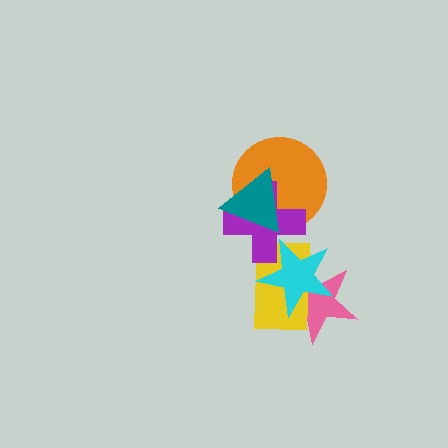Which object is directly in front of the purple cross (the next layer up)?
The teal triangle is directly in front of the purple cross.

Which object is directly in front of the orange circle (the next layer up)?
The purple cross is directly in front of the orange circle.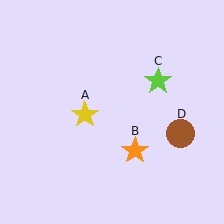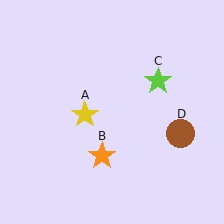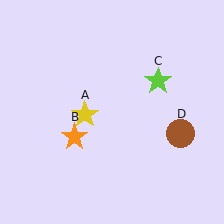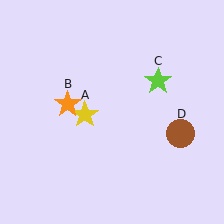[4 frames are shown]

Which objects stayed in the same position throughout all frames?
Yellow star (object A) and lime star (object C) and brown circle (object D) remained stationary.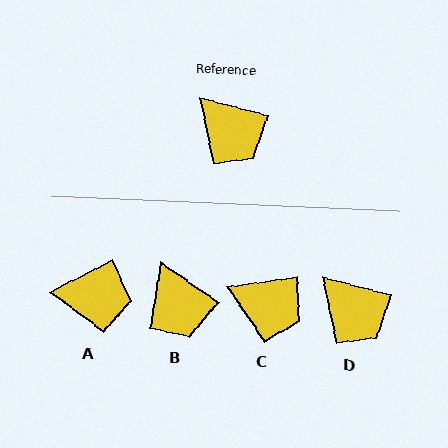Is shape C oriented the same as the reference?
No, it is off by about 22 degrees.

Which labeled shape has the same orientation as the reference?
D.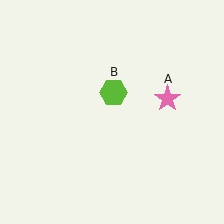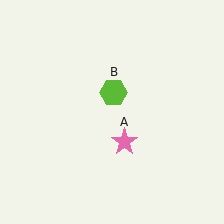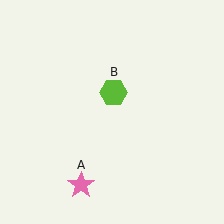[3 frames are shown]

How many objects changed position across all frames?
1 object changed position: pink star (object A).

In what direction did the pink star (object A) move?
The pink star (object A) moved down and to the left.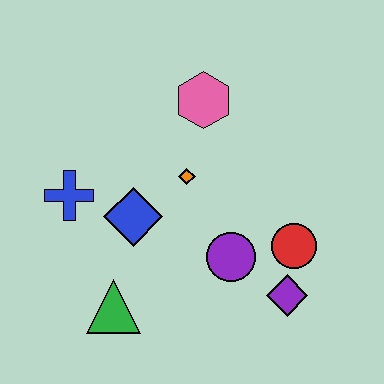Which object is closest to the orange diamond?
The blue diamond is closest to the orange diamond.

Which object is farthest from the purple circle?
The blue cross is farthest from the purple circle.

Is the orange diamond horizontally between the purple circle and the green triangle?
Yes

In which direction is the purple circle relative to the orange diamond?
The purple circle is below the orange diamond.